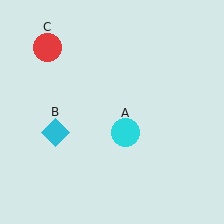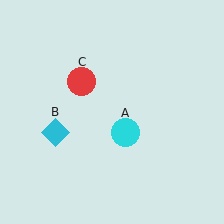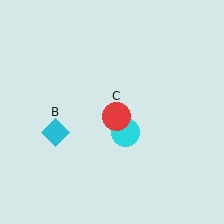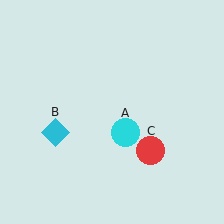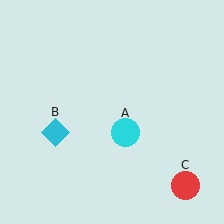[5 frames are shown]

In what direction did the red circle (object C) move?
The red circle (object C) moved down and to the right.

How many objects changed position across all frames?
1 object changed position: red circle (object C).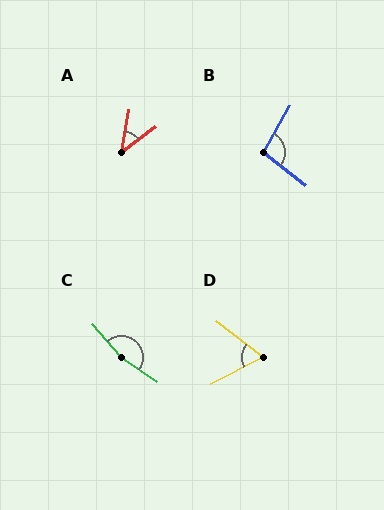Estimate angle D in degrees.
Approximately 64 degrees.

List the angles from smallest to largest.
A (43°), D (64°), B (98°), C (165°).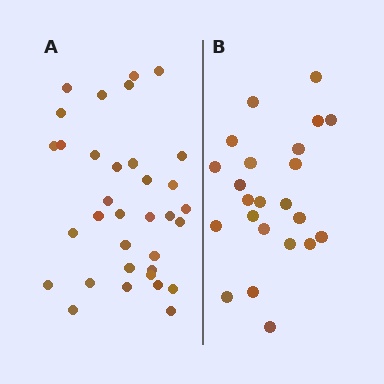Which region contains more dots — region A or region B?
Region A (the left region) has more dots.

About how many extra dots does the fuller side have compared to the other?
Region A has roughly 12 or so more dots than region B.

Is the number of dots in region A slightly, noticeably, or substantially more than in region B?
Region A has substantially more. The ratio is roughly 1.5 to 1.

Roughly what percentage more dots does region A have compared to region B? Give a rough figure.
About 50% more.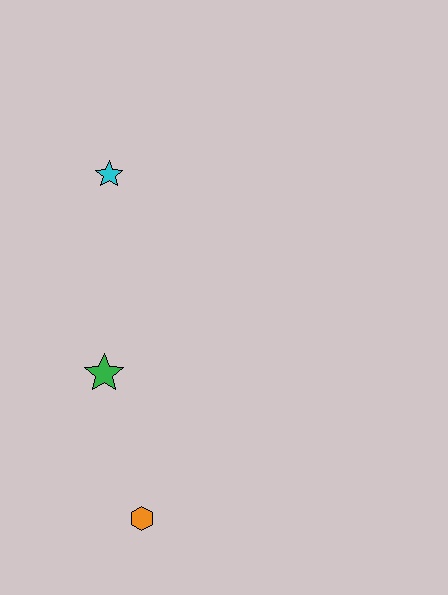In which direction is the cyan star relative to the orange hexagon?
The cyan star is above the orange hexagon.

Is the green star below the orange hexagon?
No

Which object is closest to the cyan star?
The green star is closest to the cyan star.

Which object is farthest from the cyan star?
The orange hexagon is farthest from the cyan star.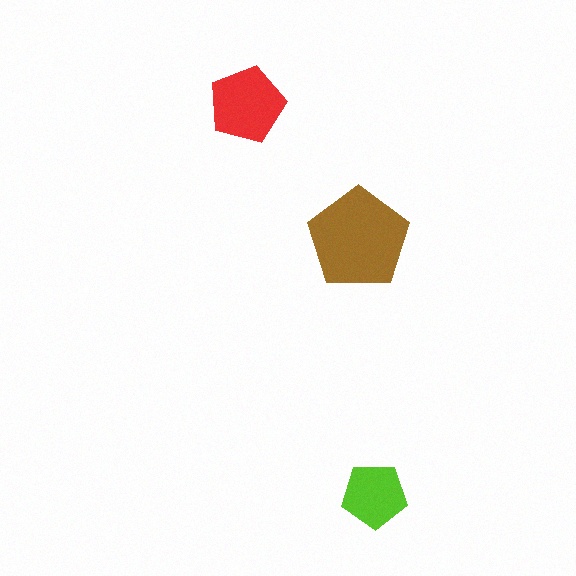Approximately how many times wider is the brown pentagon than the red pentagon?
About 1.5 times wider.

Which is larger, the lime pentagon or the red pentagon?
The red one.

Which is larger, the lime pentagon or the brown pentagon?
The brown one.